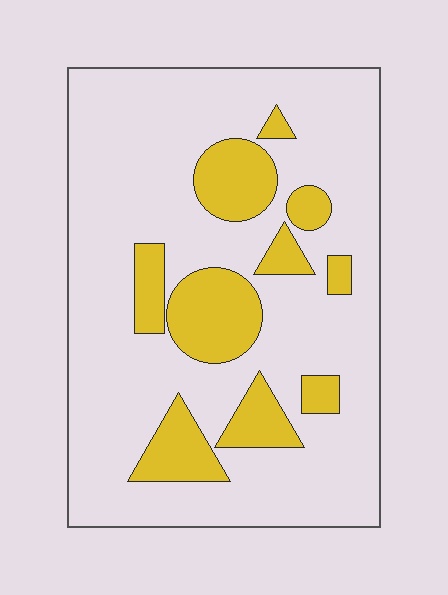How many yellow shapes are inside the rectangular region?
10.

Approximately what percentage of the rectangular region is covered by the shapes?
Approximately 20%.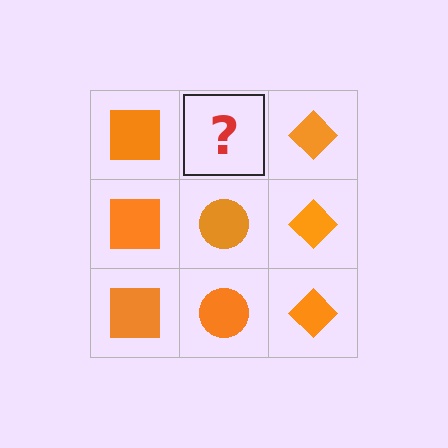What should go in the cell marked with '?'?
The missing cell should contain an orange circle.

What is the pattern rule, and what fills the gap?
The rule is that each column has a consistent shape. The gap should be filled with an orange circle.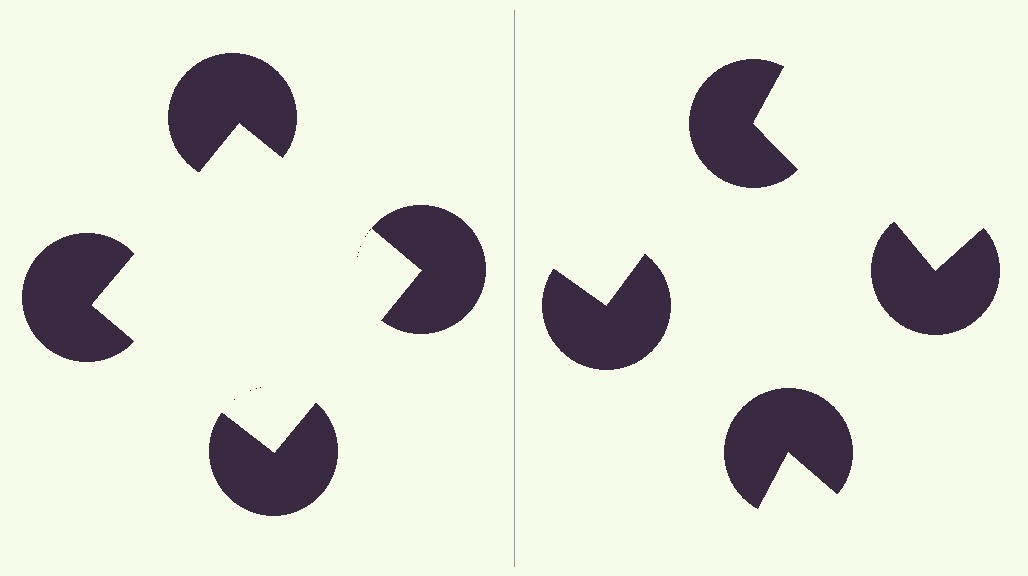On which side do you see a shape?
An illusory square appears on the left side. On the right side the wedge cuts are rotated, so no coherent shape forms.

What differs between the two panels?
The pac-man discs are positioned identically on both sides; only the wedge orientations differ. On the left they align to a square; on the right they are misaligned.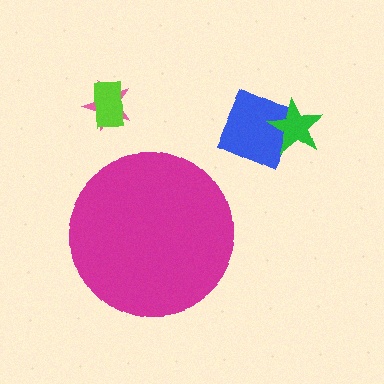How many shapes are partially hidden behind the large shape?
0 shapes are partially hidden.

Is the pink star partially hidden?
No, the pink star is fully visible.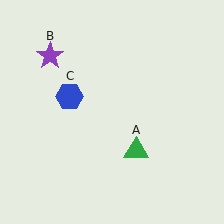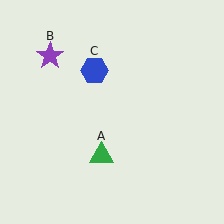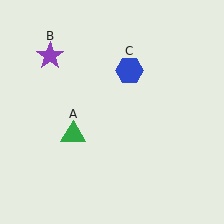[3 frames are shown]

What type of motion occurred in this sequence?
The green triangle (object A), blue hexagon (object C) rotated clockwise around the center of the scene.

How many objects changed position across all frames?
2 objects changed position: green triangle (object A), blue hexagon (object C).